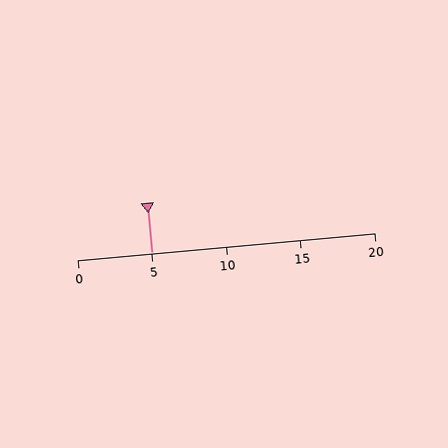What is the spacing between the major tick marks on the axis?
The major ticks are spaced 5 apart.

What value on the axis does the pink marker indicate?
The marker indicates approximately 5.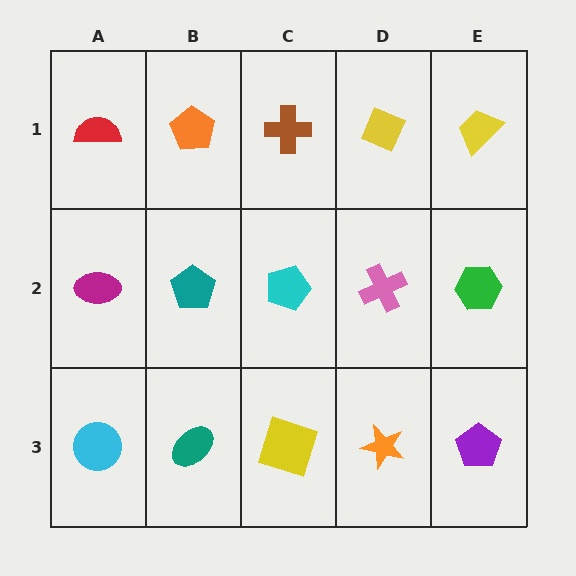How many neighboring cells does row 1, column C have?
3.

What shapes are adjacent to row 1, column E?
A green hexagon (row 2, column E), a yellow diamond (row 1, column D).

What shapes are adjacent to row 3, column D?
A pink cross (row 2, column D), a yellow square (row 3, column C), a purple pentagon (row 3, column E).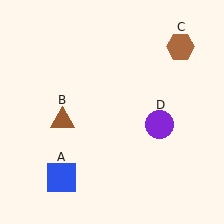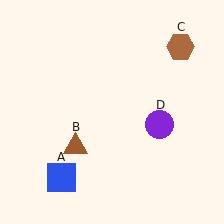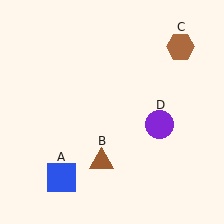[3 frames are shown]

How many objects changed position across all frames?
1 object changed position: brown triangle (object B).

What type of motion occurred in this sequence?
The brown triangle (object B) rotated counterclockwise around the center of the scene.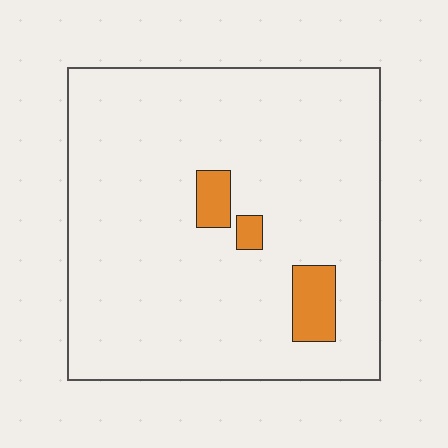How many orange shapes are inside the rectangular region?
3.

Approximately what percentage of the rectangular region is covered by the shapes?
Approximately 5%.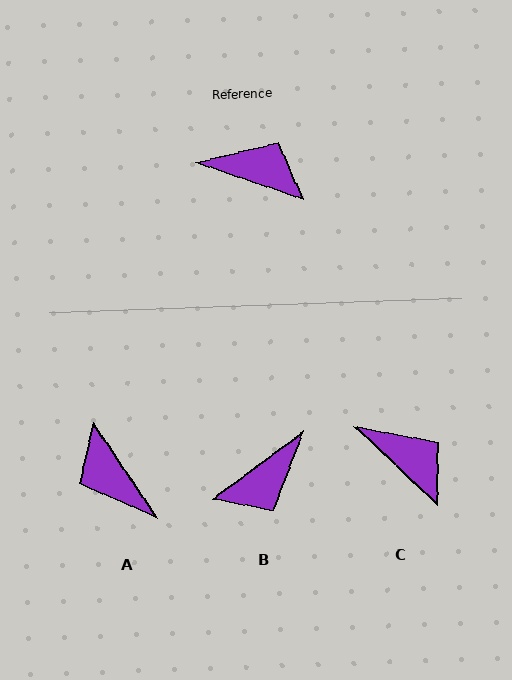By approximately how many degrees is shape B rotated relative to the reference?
Approximately 124 degrees clockwise.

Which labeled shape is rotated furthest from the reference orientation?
A, about 143 degrees away.